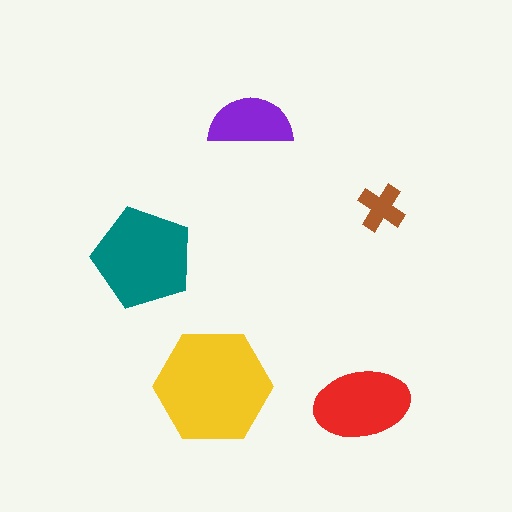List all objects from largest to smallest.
The yellow hexagon, the teal pentagon, the red ellipse, the purple semicircle, the brown cross.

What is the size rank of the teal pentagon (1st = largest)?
2nd.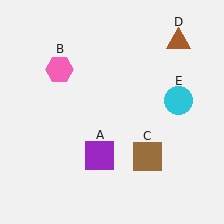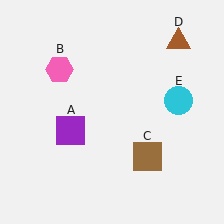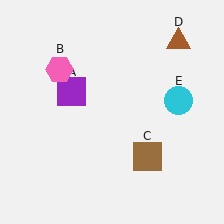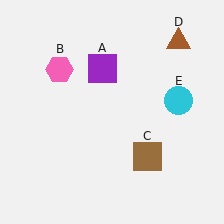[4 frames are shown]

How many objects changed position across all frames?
1 object changed position: purple square (object A).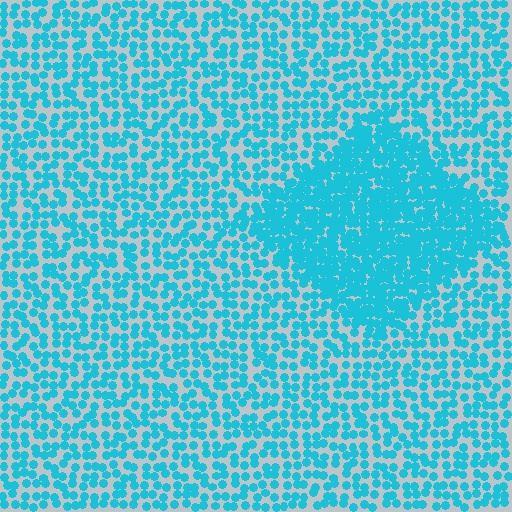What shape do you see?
I see a diamond.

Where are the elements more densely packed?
The elements are more densely packed inside the diamond boundary.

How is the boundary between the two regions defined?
The boundary is defined by a change in element density (approximately 2.1x ratio). All elements are the same color, size, and shape.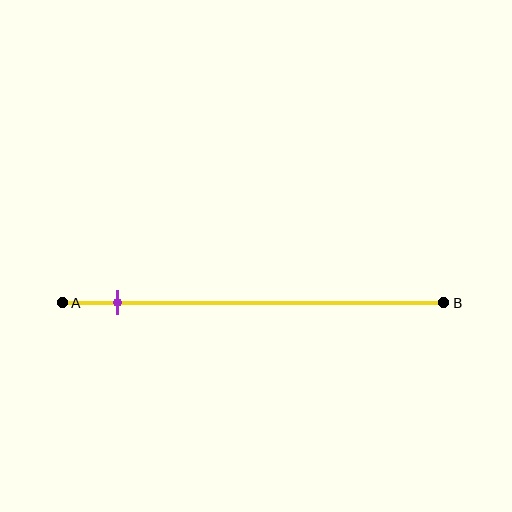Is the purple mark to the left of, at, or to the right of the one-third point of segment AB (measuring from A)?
The purple mark is to the left of the one-third point of segment AB.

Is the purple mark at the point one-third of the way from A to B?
No, the mark is at about 15% from A, not at the 33% one-third point.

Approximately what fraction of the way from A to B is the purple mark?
The purple mark is approximately 15% of the way from A to B.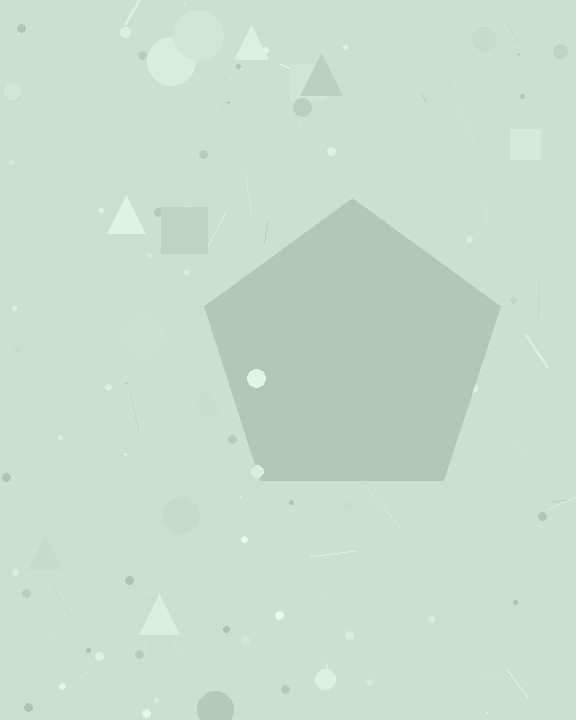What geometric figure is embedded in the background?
A pentagon is embedded in the background.